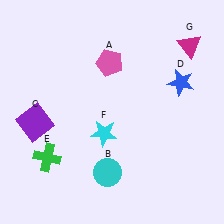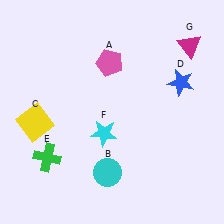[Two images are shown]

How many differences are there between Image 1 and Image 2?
There is 1 difference between the two images.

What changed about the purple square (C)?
In Image 1, C is purple. In Image 2, it changed to yellow.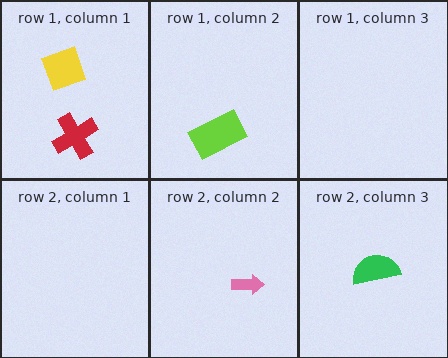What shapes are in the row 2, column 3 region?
The green semicircle.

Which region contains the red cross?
The row 1, column 1 region.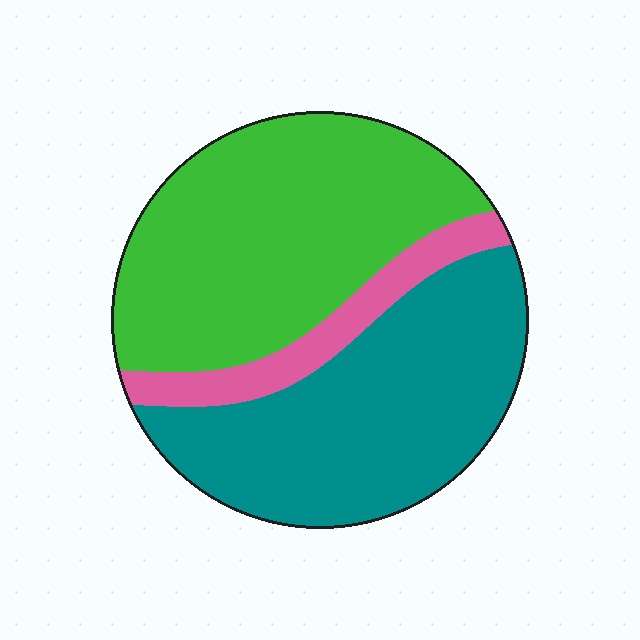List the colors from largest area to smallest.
From largest to smallest: green, teal, pink.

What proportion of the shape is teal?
Teal covers 43% of the shape.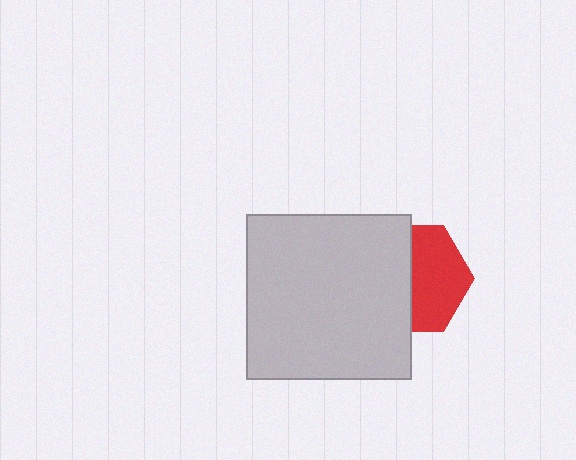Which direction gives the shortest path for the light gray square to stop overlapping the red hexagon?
Moving left gives the shortest separation.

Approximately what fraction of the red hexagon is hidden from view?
Roughly 48% of the red hexagon is hidden behind the light gray square.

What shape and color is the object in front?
The object in front is a light gray square.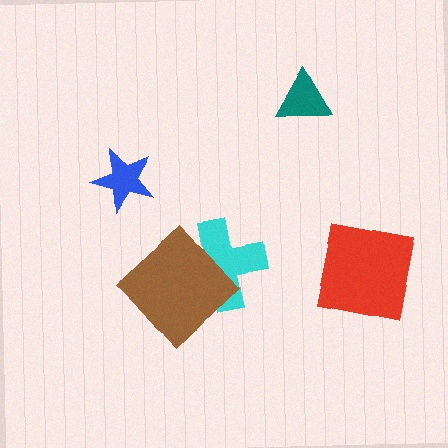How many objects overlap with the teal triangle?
0 objects overlap with the teal triangle.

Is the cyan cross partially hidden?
Yes, it is partially covered by another shape.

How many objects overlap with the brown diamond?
1 object overlaps with the brown diamond.